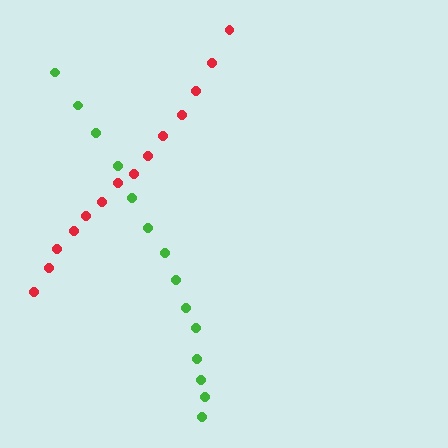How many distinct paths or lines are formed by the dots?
There are 2 distinct paths.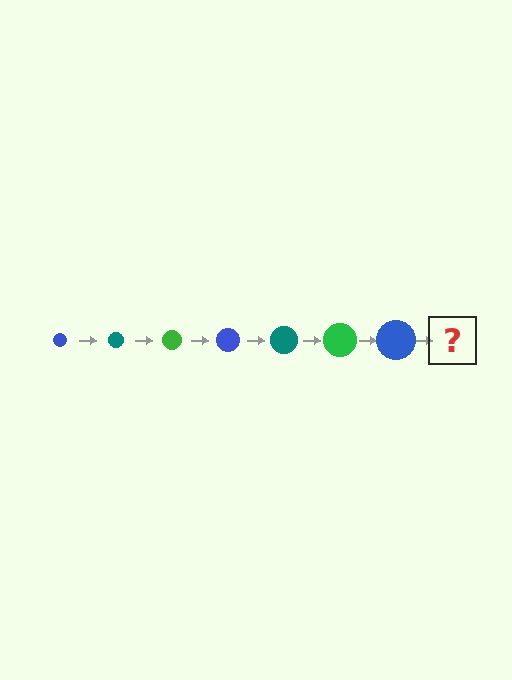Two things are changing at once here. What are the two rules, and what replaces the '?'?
The two rules are that the circle grows larger each step and the color cycles through blue, teal, and green. The '?' should be a teal circle, larger than the previous one.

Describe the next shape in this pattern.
It should be a teal circle, larger than the previous one.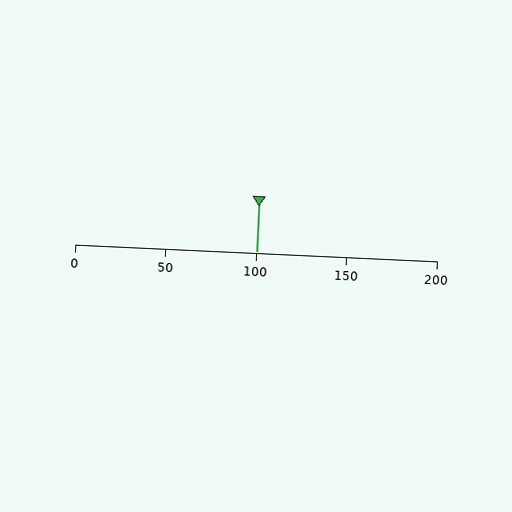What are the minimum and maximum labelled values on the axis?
The axis runs from 0 to 200.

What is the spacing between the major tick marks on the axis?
The major ticks are spaced 50 apart.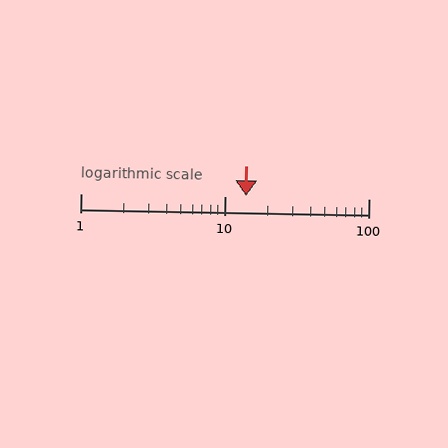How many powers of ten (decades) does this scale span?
The scale spans 2 decades, from 1 to 100.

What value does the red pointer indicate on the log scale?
The pointer indicates approximately 14.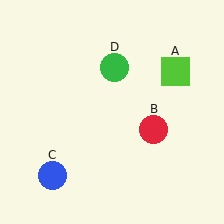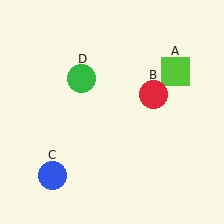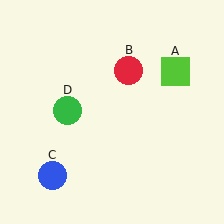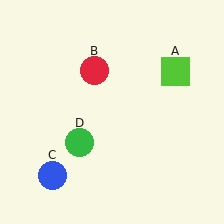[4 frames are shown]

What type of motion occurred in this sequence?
The red circle (object B), green circle (object D) rotated counterclockwise around the center of the scene.